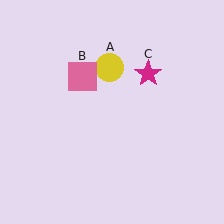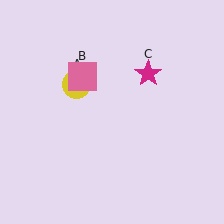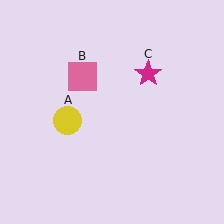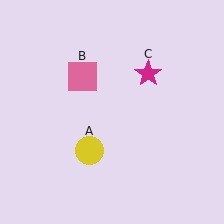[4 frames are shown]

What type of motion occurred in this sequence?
The yellow circle (object A) rotated counterclockwise around the center of the scene.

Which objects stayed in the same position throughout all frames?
Pink square (object B) and magenta star (object C) remained stationary.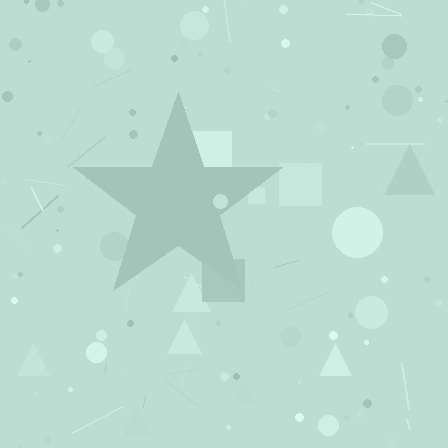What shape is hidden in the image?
A star is hidden in the image.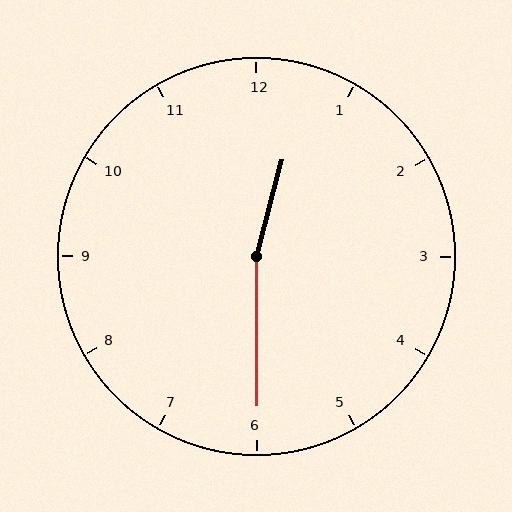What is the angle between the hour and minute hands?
Approximately 165 degrees.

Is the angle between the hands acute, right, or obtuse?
It is obtuse.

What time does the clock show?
12:30.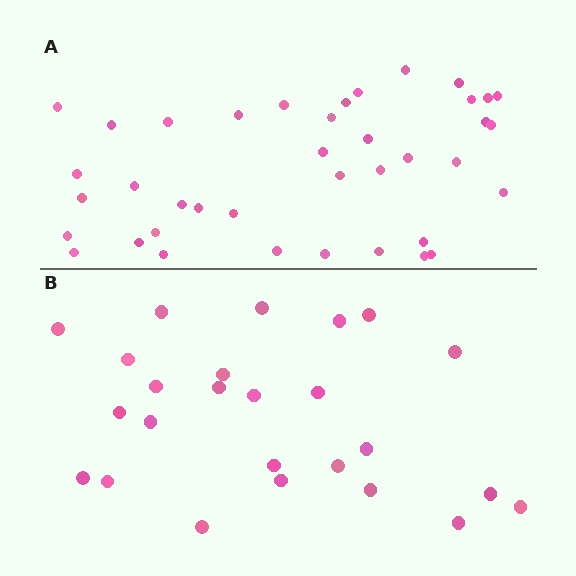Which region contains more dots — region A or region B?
Region A (the top region) has more dots.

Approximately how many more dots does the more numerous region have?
Region A has approximately 15 more dots than region B.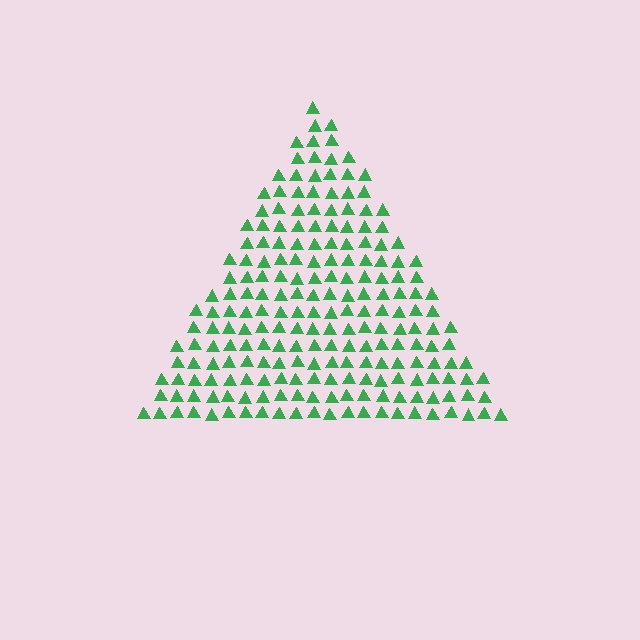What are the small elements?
The small elements are triangles.